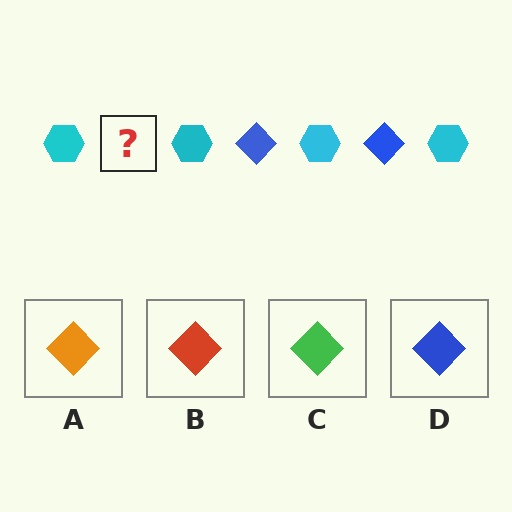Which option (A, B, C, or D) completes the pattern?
D.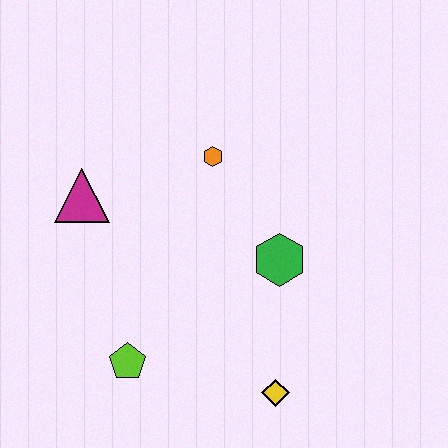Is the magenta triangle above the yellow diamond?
Yes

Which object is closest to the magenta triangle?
The orange hexagon is closest to the magenta triangle.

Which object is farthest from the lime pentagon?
The orange hexagon is farthest from the lime pentagon.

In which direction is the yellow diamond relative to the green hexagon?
The yellow diamond is below the green hexagon.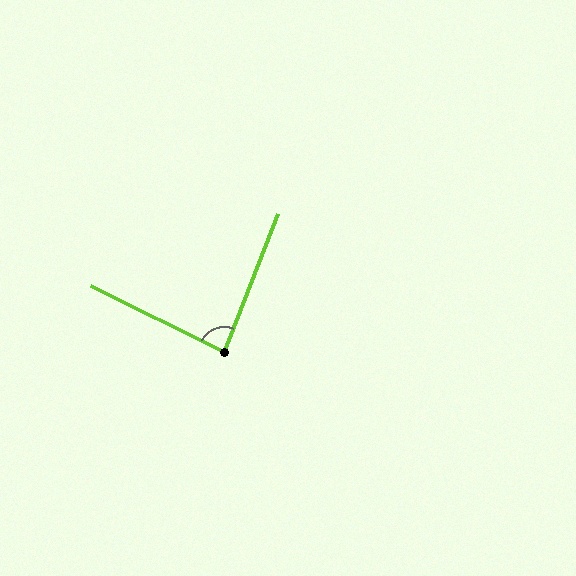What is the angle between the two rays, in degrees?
Approximately 85 degrees.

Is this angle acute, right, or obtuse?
It is approximately a right angle.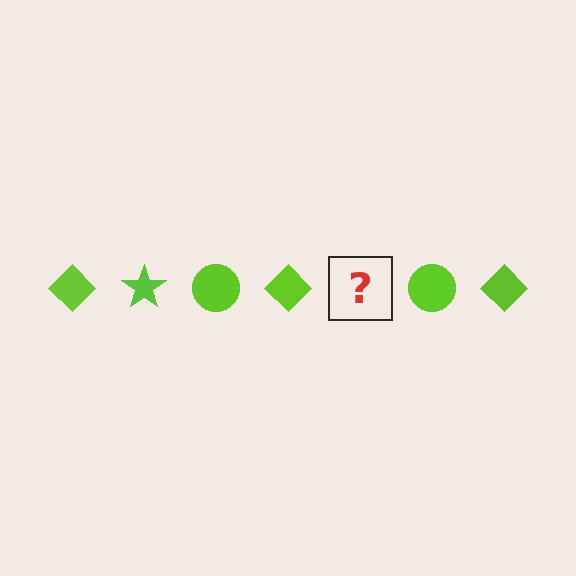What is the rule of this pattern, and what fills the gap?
The rule is that the pattern cycles through diamond, star, circle shapes in lime. The gap should be filled with a lime star.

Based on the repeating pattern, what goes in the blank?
The blank should be a lime star.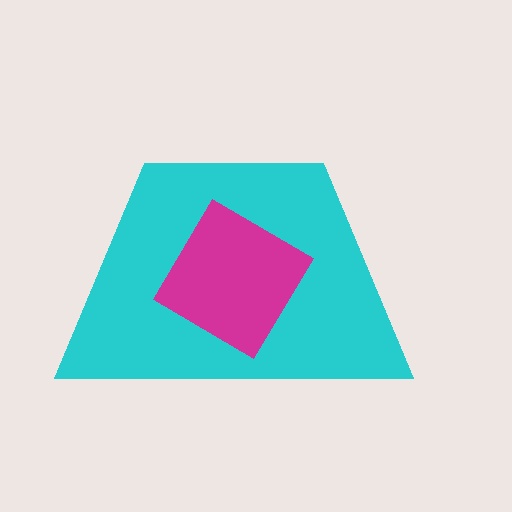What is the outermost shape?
The cyan trapezoid.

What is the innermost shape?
The magenta diamond.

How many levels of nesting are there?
2.